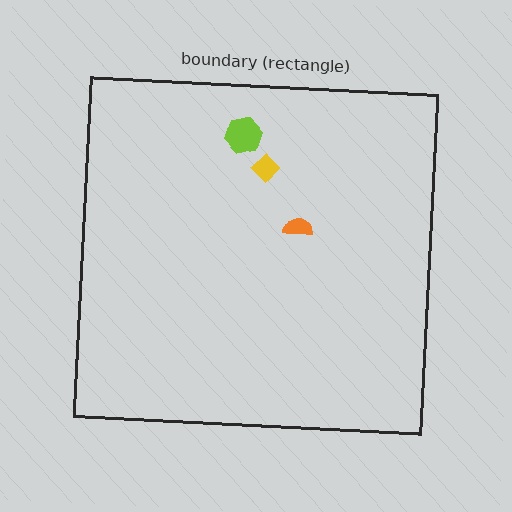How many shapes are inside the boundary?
3 inside, 0 outside.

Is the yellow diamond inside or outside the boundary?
Inside.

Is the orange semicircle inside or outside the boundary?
Inside.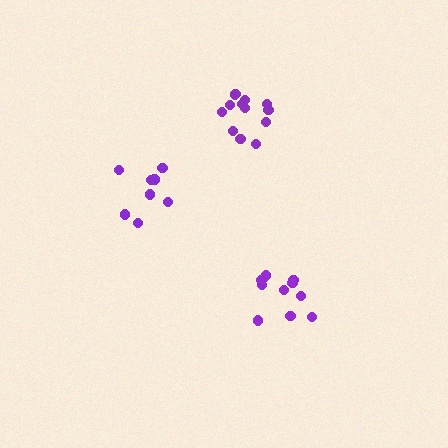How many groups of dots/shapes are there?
There are 3 groups.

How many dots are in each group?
Group 1: 10 dots, Group 2: 8 dots, Group 3: 13 dots (31 total).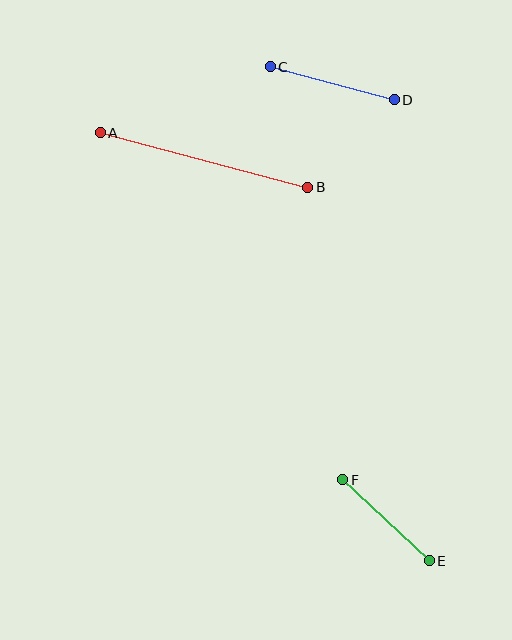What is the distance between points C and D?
The distance is approximately 129 pixels.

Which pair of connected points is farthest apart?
Points A and B are farthest apart.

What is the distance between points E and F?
The distance is approximately 118 pixels.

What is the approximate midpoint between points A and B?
The midpoint is at approximately (204, 160) pixels.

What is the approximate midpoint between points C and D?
The midpoint is at approximately (332, 83) pixels.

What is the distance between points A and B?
The distance is approximately 215 pixels.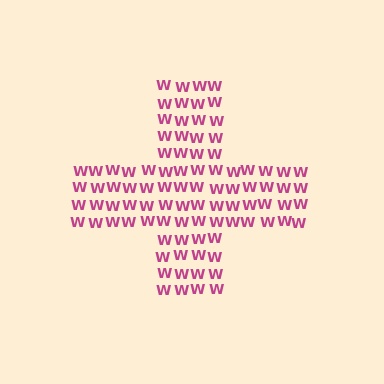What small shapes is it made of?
It is made of small letter W's.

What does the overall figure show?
The overall figure shows a cross.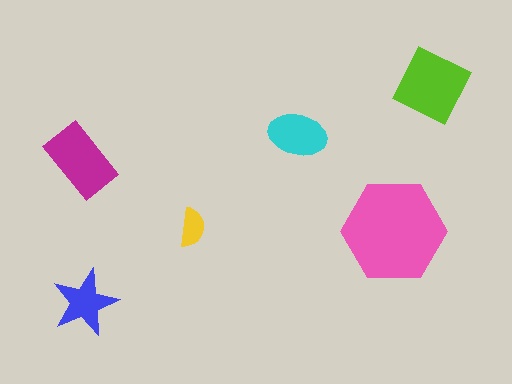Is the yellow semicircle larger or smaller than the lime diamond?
Smaller.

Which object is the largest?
The pink hexagon.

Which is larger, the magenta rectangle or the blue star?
The magenta rectangle.